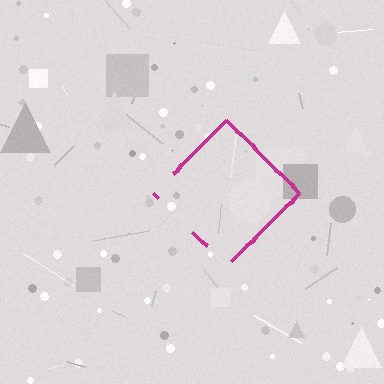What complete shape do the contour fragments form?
The contour fragments form a diamond.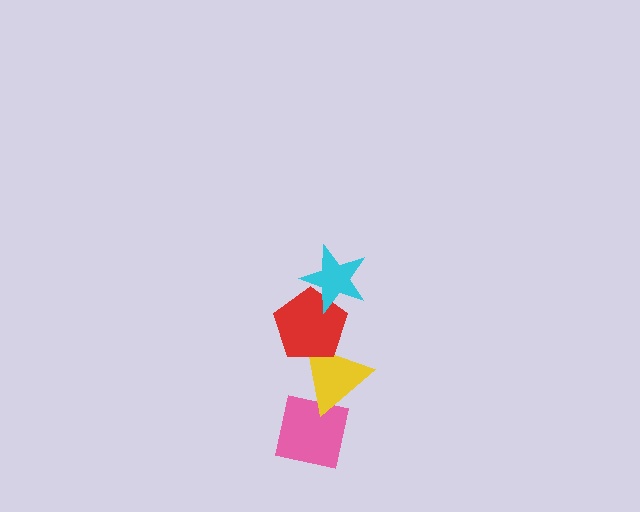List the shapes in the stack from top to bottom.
From top to bottom: the cyan star, the red pentagon, the yellow triangle, the pink square.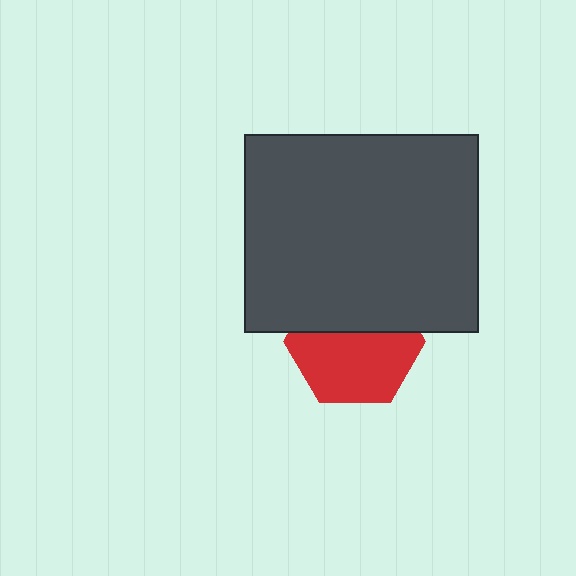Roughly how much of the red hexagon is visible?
About half of it is visible (roughly 58%).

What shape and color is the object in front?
The object in front is a dark gray rectangle.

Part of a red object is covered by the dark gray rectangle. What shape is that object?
It is a hexagon.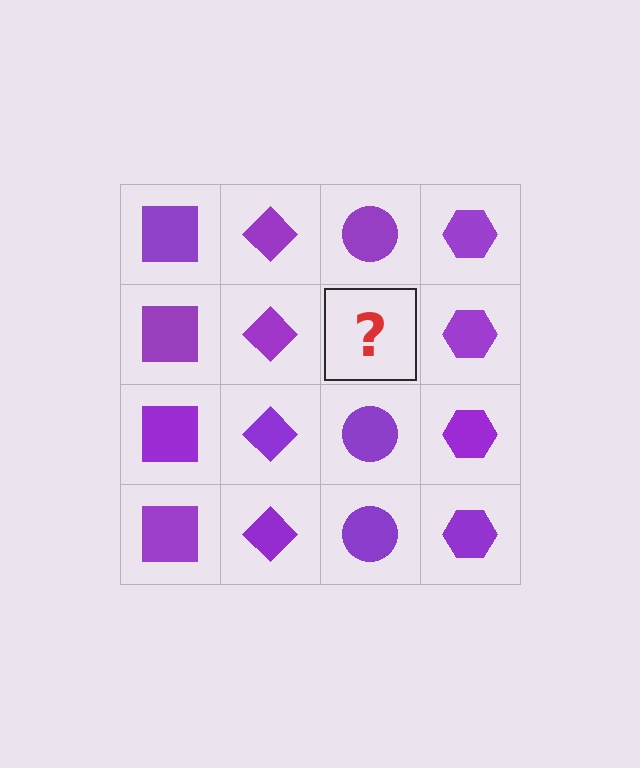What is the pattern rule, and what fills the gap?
The rule is that each column has a consistent shape. The gap should be filled with a purple circle.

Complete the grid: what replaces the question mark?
The question mark should be replaced with a purple circle.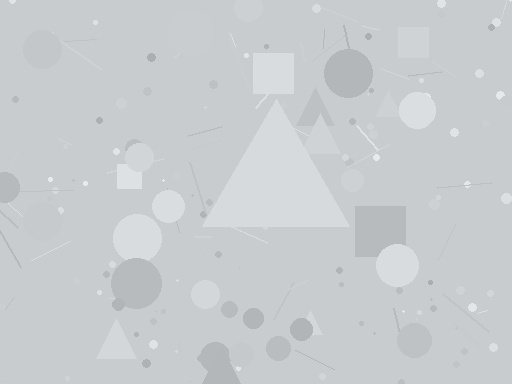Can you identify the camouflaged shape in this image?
The camouflaged shape is a triangle.